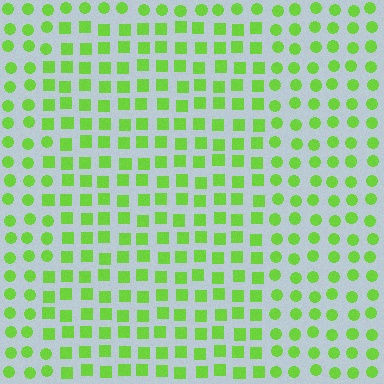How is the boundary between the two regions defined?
The boundary is defined by a change in element shape: squares inside vs. circles outside. All elements share the same color and spacing.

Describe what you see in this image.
The image is filled with small lime elements arranged in a uniform grid. A rectangle-shaped region contains squares, while the surrounding area contains circles. The boundary is defined purely by the change in element shape.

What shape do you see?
I see a rectangle.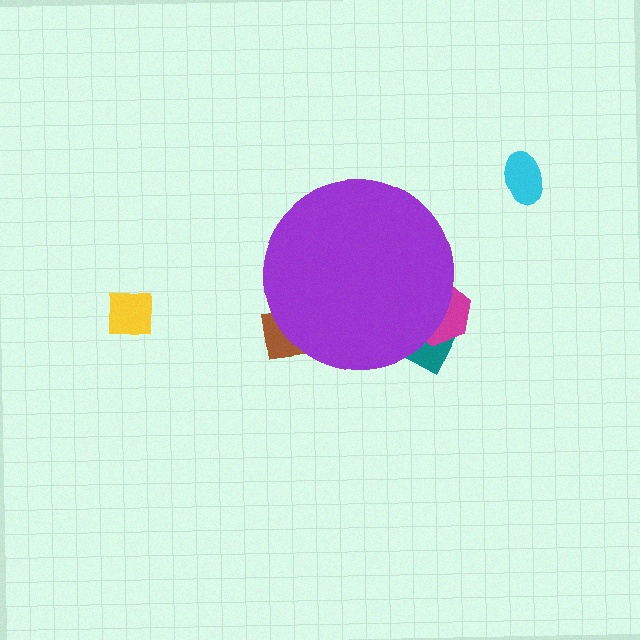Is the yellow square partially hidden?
No, the yellow square is fully visible.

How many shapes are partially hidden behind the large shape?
3 shapes are partially hidden.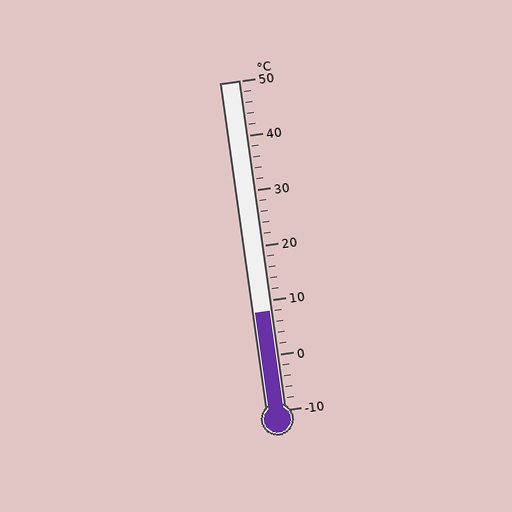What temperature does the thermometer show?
The thermometer shows approximately 8°C.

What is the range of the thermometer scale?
The thermometer scale ranges from -10°C to 50°C.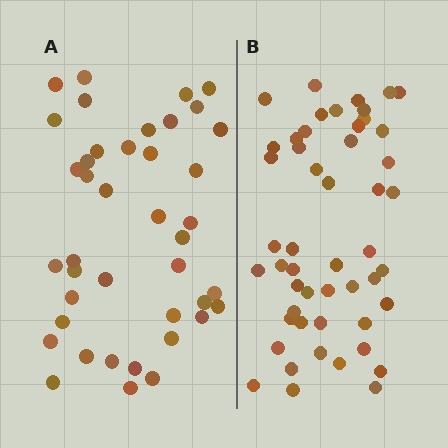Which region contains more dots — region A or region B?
Region B (the right region) has more dots.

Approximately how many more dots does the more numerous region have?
Region B has roughly 8 or so more dots than region A.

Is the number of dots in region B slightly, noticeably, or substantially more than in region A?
Region B has only slightly more — the two regions are fairly close. The ratio is roughly 1.2 to 1.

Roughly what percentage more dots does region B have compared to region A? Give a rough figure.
About 20% more.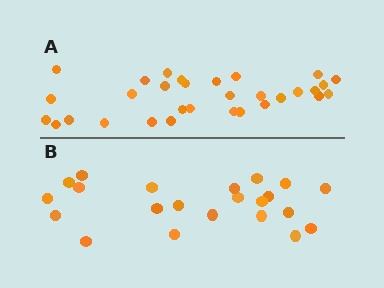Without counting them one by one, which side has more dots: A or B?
Region A (the top region) has more dots.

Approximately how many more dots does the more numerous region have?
Region A has roughly 8 or so more dots than region B.